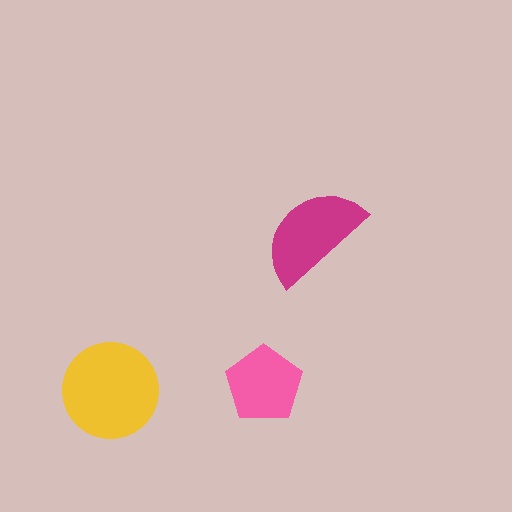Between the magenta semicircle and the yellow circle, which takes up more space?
The yellow circle.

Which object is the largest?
The yellow circle.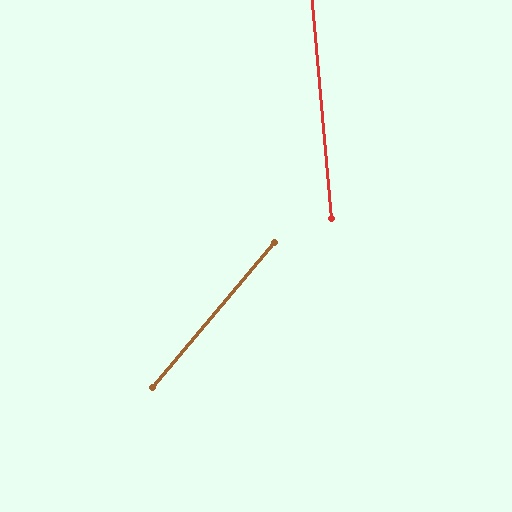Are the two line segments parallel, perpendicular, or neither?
Neither parallel nor perpendicular — they differ by about 45°.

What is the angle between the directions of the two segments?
Approximately 45 degrees.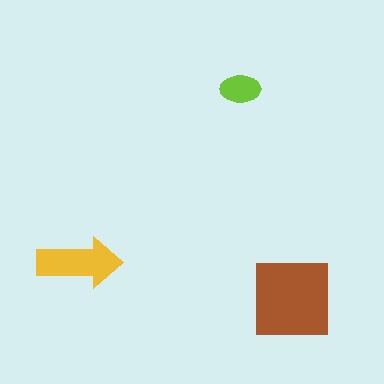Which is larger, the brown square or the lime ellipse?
The brown square.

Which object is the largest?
The brown square.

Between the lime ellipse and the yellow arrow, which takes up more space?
The yellow arrow.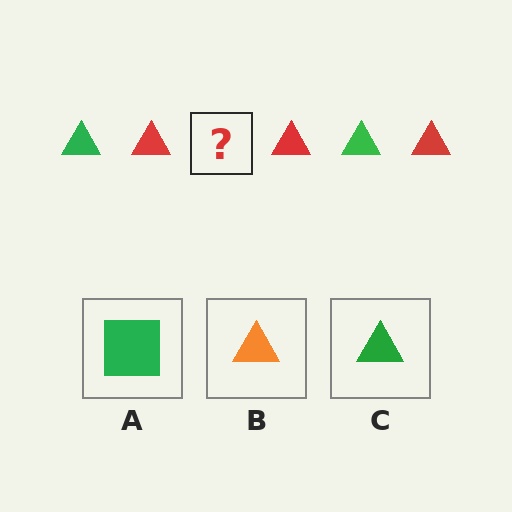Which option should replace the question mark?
Option C.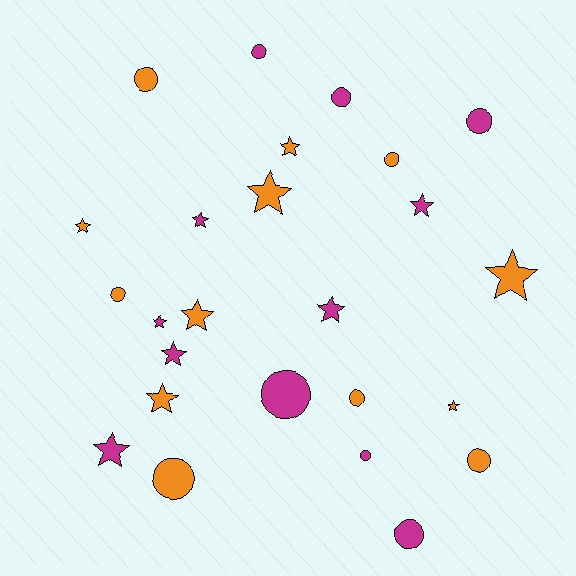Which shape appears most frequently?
Star, with 13 objects.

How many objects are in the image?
There are 25 objects.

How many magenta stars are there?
There are 6 magenta stars.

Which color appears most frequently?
Orange, with 13 objects.